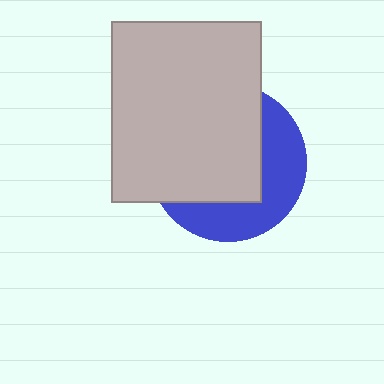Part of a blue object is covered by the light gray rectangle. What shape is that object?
It is a circle.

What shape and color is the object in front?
The object in front is a light gray rectangle.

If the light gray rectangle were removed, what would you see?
You would see the complete blue circle.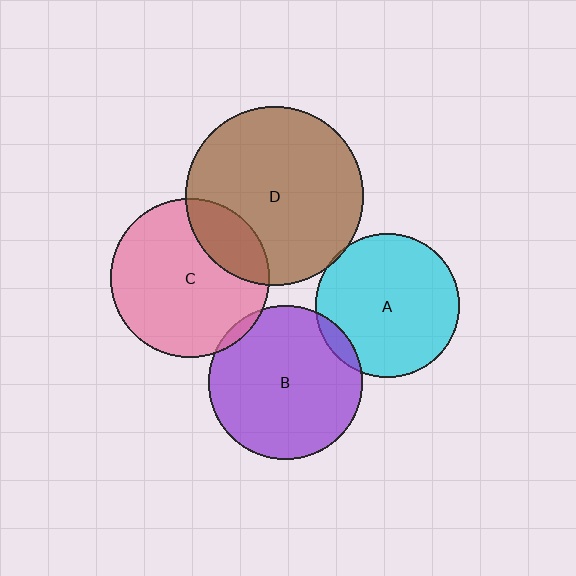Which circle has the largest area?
Circle D (brown).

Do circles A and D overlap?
Yes.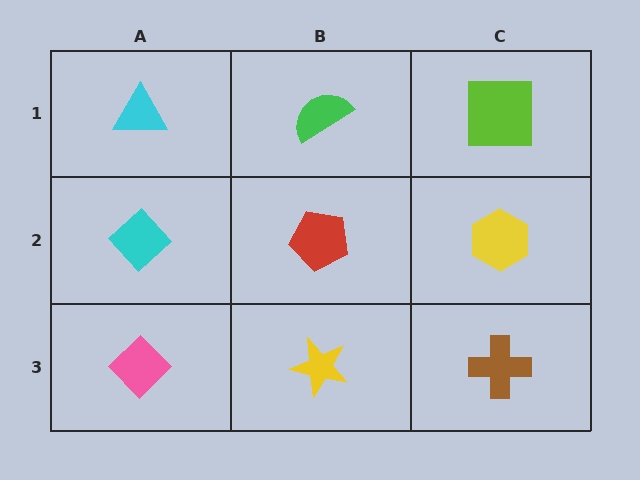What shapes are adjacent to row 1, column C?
A yellow hexagon (row 2, column C), a green semicircle (row 1, column B).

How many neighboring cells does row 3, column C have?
2.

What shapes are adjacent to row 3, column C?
A yellow hexagon (row 2, column C), a yellow star (row 3, column B).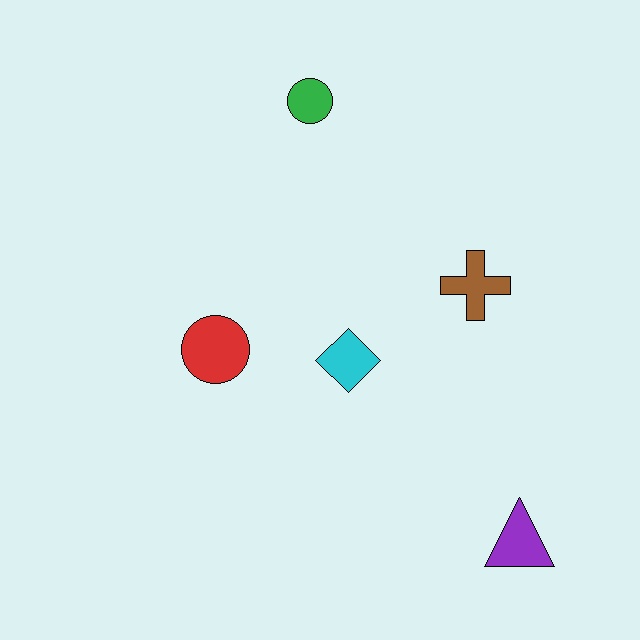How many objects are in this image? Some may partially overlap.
There are 5 objects.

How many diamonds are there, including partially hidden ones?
There is 1 diamond.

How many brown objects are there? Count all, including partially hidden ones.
There is 1 brown object.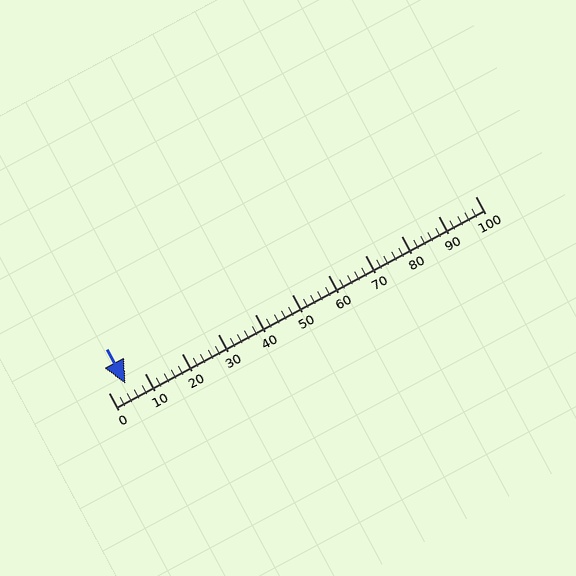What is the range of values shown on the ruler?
The ruler shows values from 0 to 100.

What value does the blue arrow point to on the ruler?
The blue arrow points to approximately 5.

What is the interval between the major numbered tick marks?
The major tick marks are spaced 10 units apart.